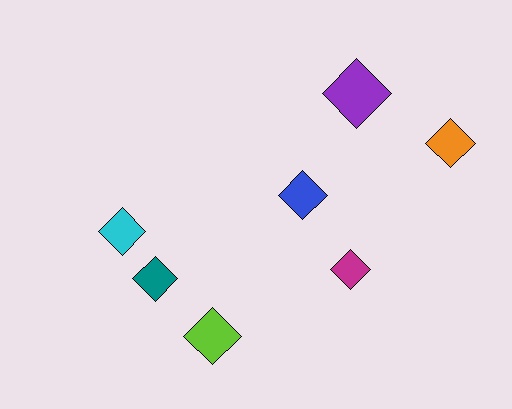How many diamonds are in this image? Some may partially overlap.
There are 7 diamonds.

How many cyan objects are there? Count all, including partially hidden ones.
There is 1 cyan object.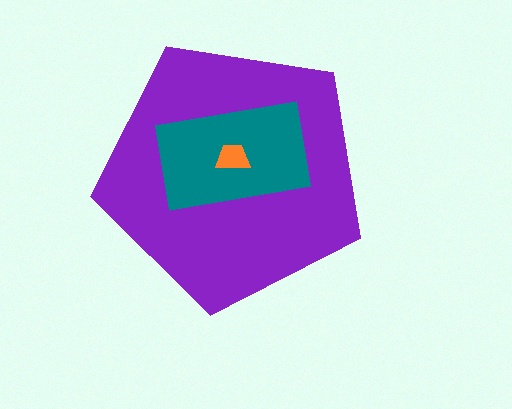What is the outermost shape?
The purple pentagon.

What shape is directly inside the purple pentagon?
The teal rectangle.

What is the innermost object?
The orange trapezoid.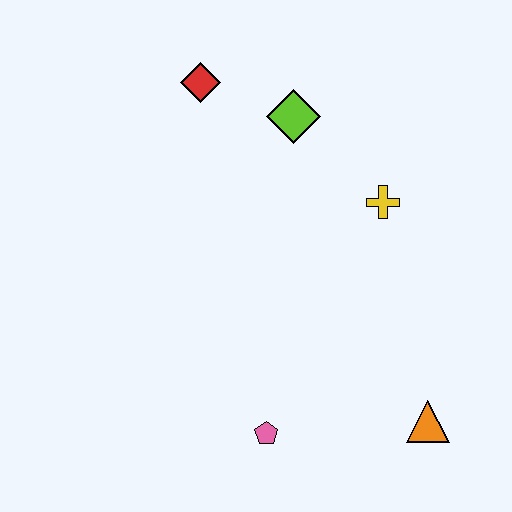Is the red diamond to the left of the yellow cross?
Yes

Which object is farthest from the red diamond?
The orange triangle is farthest from the red diamond.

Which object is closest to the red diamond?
The lime diamond is closest to the red diamond.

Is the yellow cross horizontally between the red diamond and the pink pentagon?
No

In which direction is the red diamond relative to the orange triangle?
The red diamond is above the orange triangle.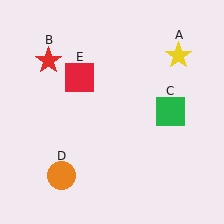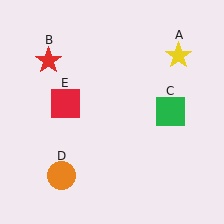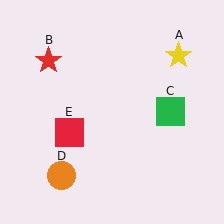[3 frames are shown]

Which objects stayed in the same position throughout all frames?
Yellow star (object A) and red star (object B) and green square (object C) and orange circle (object D) remained stationary.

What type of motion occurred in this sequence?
The red square (object E) rotated counterclockwise around the center of the scene.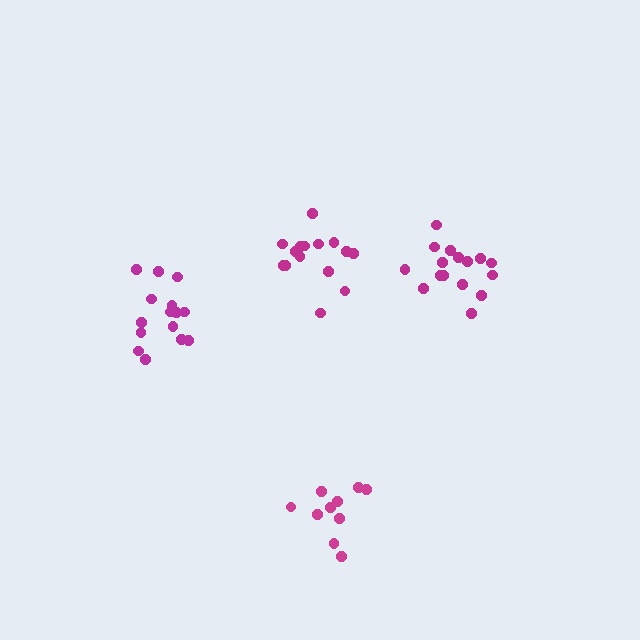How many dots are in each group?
Group 1: 15 dots, Group 2: 15 dots, Group 3: 11 dots, Group 4: 16 dots (57 total).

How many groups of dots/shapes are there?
There are 4 groups.